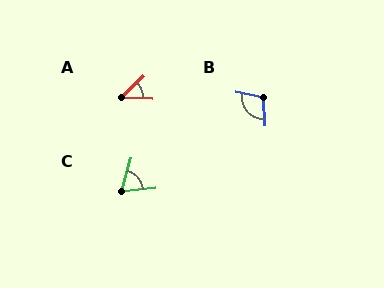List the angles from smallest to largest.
A (46°), C (69°), B (105°).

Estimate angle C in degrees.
Approximately 69 degrees.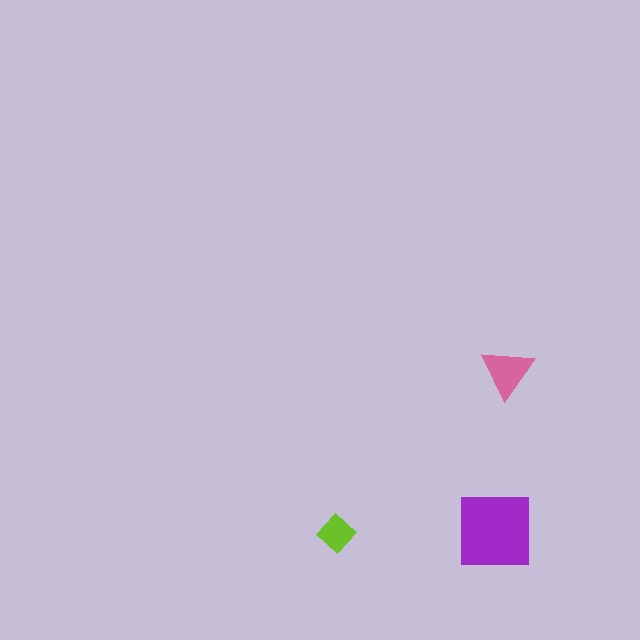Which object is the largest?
The purple square.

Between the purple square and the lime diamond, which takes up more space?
The purple square.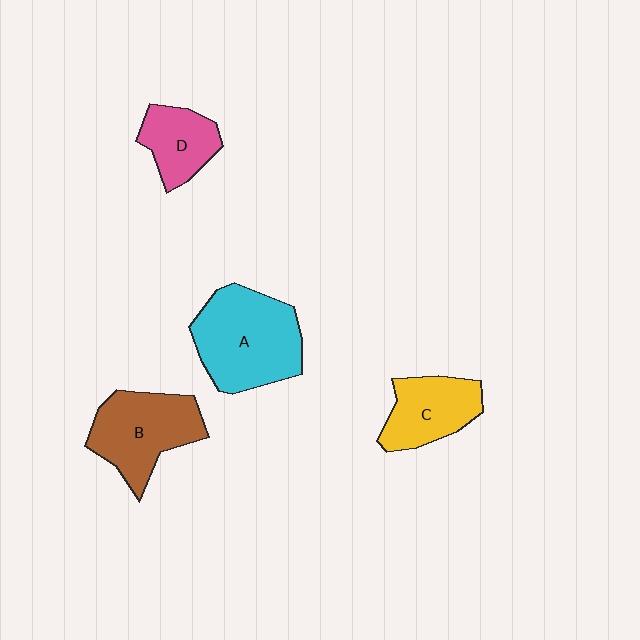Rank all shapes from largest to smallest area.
From largest to smallest: A (cyan), B (brown), C (yellow), D (pink).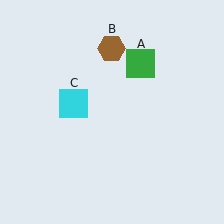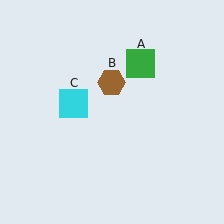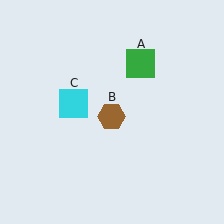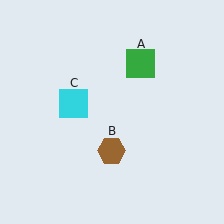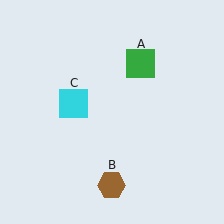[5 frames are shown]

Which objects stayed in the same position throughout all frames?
Green square (object A) and cyan square (object C) remained stationary.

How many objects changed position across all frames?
1 object changed position: brown hexagon (object B).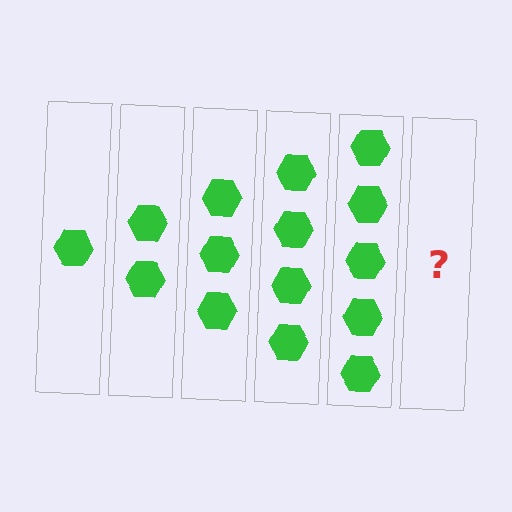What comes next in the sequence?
The next element should be 6 hexagons.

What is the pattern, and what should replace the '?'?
The pattern is that each step adds one more hexagon. The '?' should be 6 hexagons.